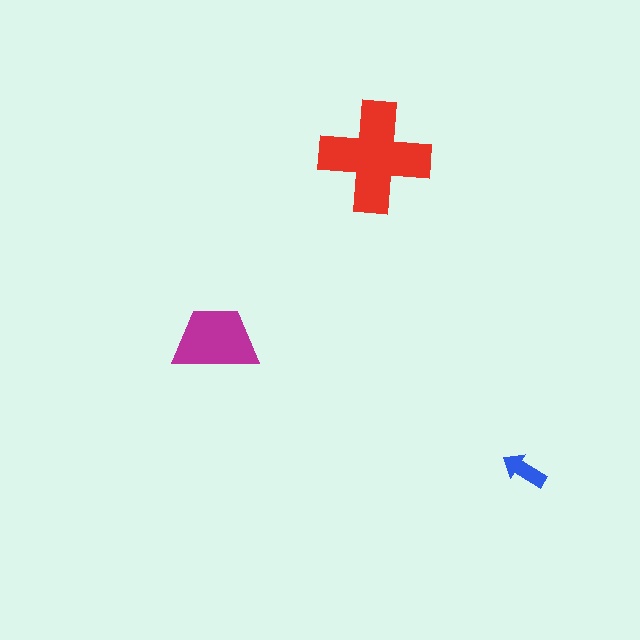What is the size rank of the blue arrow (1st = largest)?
3rd.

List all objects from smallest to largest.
The blue arrow, the magenta trapezoid, the red cross.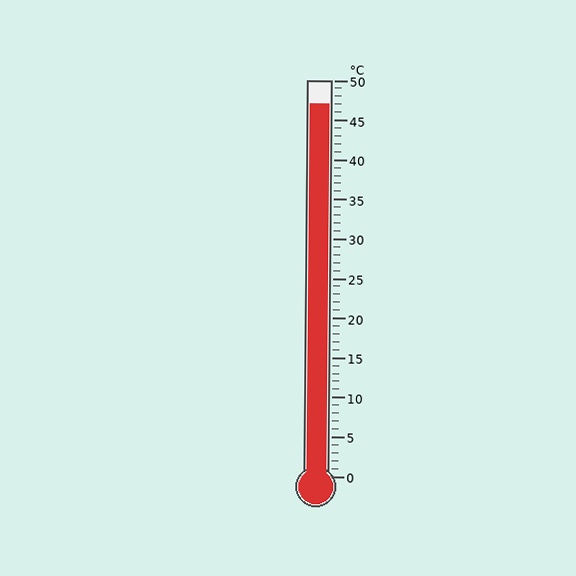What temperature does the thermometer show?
The thermometer shows approximately 47°C.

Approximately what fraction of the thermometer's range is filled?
The thermometer is filled to approximately 95% of its range.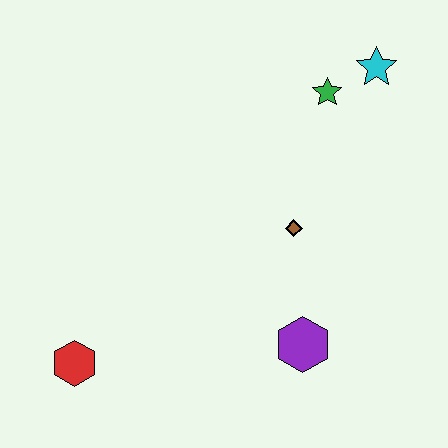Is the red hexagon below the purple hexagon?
Yes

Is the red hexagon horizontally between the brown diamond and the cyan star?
No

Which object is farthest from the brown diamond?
The red hexagon is farthest from the brown diamond.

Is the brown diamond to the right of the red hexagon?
Yes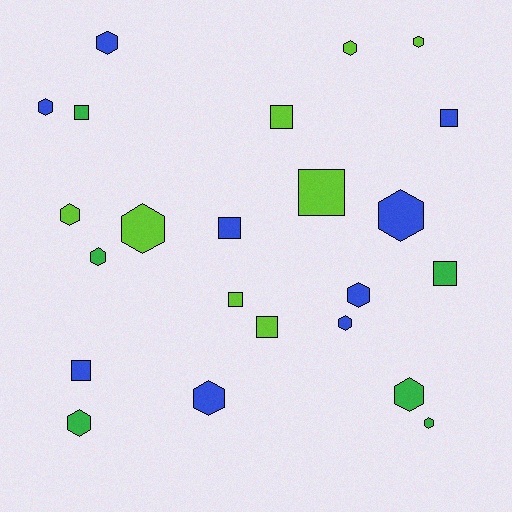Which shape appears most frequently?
Hexagon, with 14 objects.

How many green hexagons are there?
There are 4 green hexagons.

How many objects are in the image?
There are 23 objects.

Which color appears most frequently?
Blue, with 9 objects.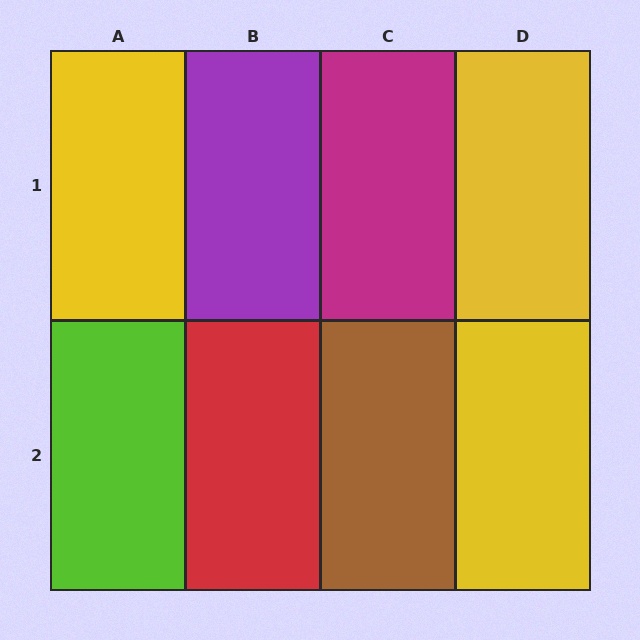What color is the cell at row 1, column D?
Yellow.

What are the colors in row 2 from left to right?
Lime, red, brown, yellow.